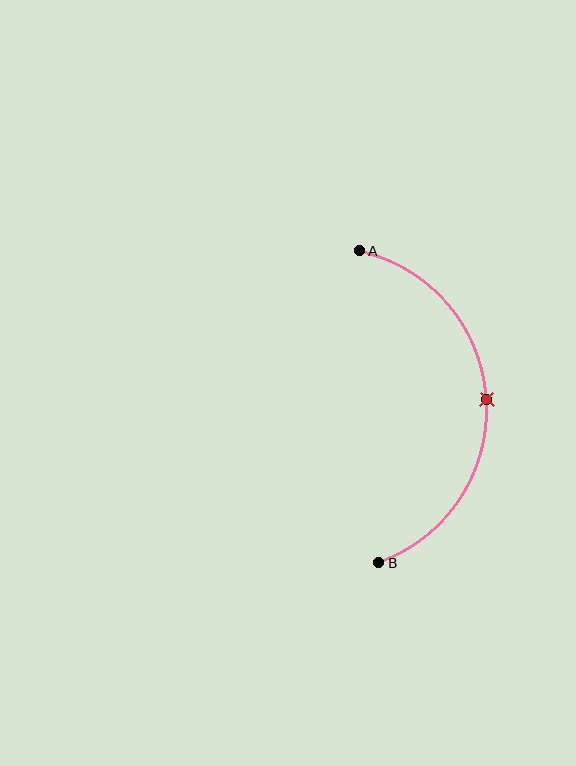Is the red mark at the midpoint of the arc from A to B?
Yes. The red mark lies on the arc at equal arc-length from both A and B — it is the arc midpoint.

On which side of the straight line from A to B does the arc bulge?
The arc bulges to the right of the straight line connecting A and B.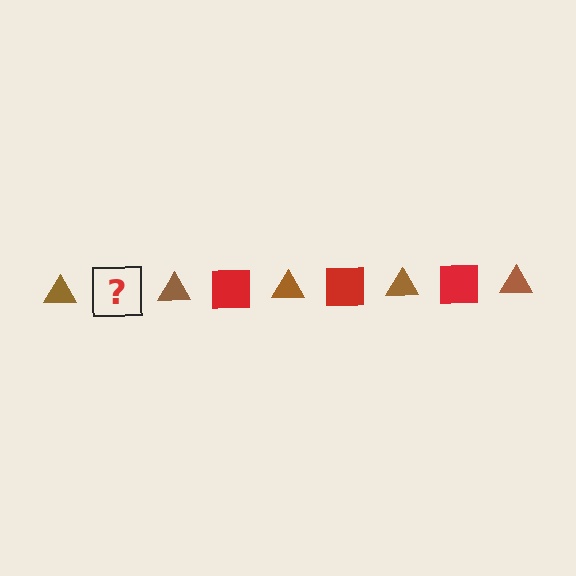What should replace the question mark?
The question mark should be replaced with a red square.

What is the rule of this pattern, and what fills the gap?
The rule is that the pattern alternates between brown triangle and red square. The gap should be filled with a red square.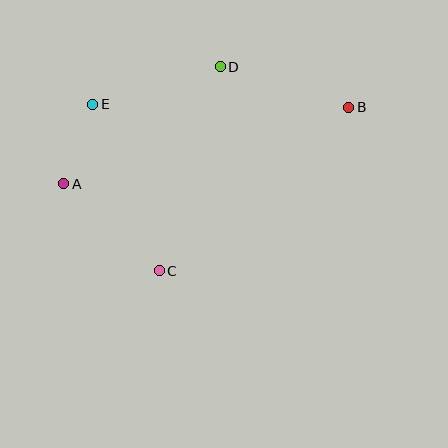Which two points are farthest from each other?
Points A and B are farthest from each other.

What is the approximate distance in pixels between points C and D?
The distance between C and D is approximately 213 pixels.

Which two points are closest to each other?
Points A and E are closest to each other.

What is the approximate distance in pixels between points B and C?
The distance between B and C is approximately 250 pixels.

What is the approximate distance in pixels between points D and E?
The distance between D and E is approximately 133 pixels.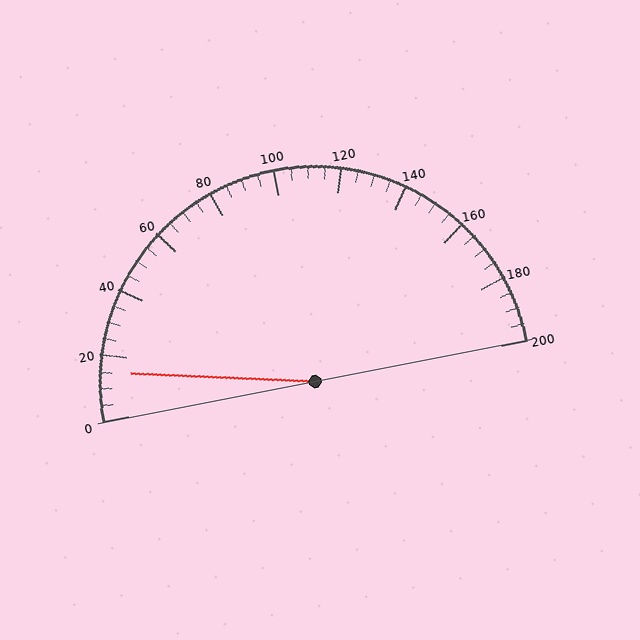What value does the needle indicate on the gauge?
The needle indicates approximately 15.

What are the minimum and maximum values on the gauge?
The gauge ranges from 0 to 200.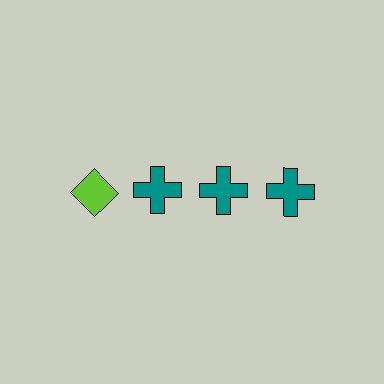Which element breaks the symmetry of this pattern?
The lime diamond in the top row, leftmost column breaks the symmetry. All other shapes are teal crosses.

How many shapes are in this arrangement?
There are 4 shapes arranged in a grid pattern.